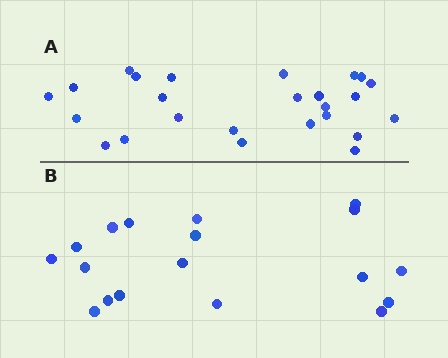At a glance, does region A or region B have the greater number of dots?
Region A (the top region) has more dots.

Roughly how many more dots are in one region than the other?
Region A has roughly 8 or so more dots than region B.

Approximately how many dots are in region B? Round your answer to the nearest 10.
About 20 dots. (The exact count is 18, which rounds to 20.)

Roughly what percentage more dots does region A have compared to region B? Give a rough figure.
About 40% more.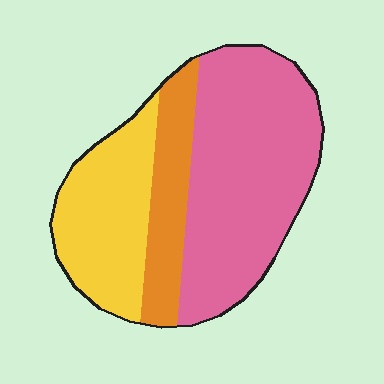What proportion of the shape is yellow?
Yellow takes up about one quarter (1/4) of the shape.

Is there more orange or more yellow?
Yellow.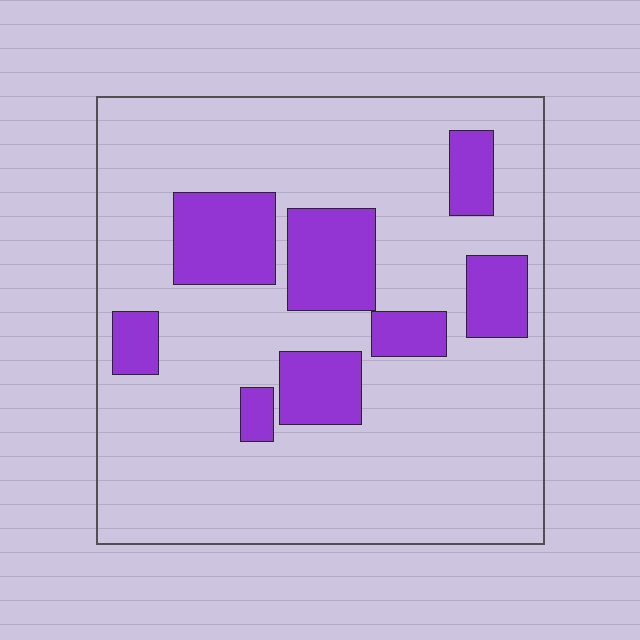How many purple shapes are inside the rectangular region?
8.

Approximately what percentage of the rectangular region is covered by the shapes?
Approximately 20%.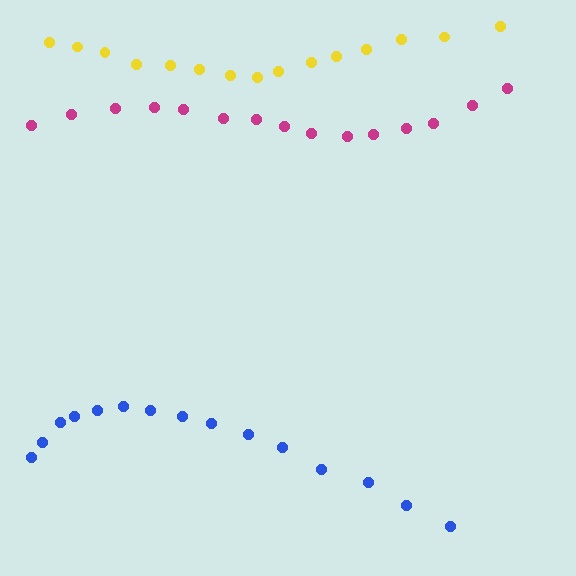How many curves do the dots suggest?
There are 3 distinct paths.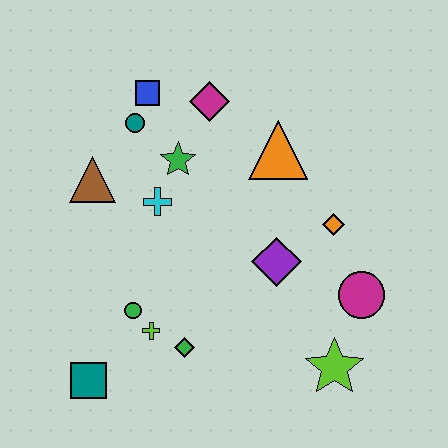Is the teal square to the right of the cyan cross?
No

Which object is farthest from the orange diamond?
The teal square is farthest from the orange diamond.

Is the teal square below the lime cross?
Yes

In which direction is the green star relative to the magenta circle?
The green star is to the left of the magenta circle.